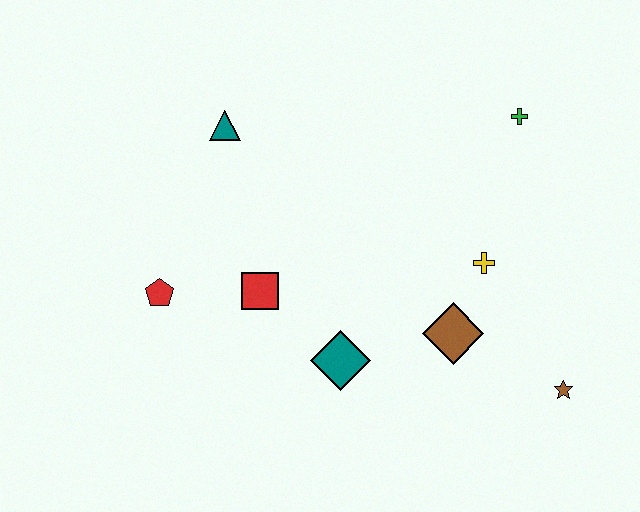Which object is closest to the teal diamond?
The red square is closest to the teal diamond.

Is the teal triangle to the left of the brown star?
Yes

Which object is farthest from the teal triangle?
The brown star is farthest from the teal triangle.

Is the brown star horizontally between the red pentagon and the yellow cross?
No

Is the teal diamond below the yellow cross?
Yes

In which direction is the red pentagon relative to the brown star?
The red pentagon is to the left of the brown star.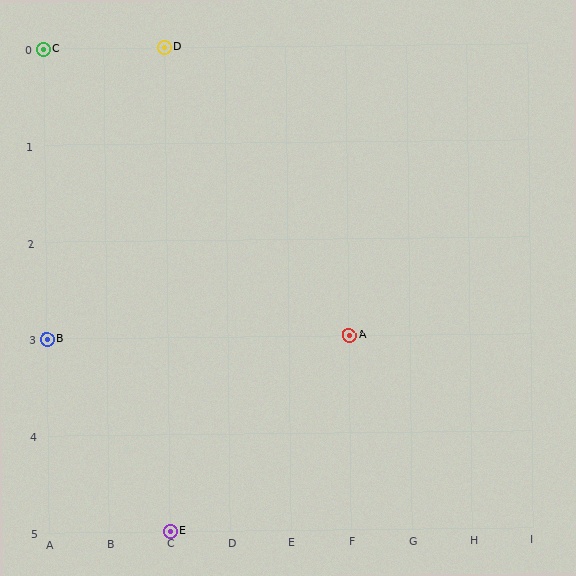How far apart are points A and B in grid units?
Points A and B are 5 columns apart.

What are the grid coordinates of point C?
Point C is at grid coordinates (A, 0).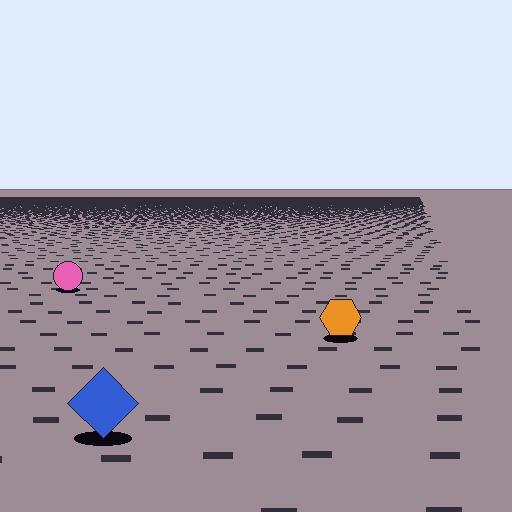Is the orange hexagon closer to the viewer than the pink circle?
Yes. The orange hexagon is closer — you can tell from the texture gradient: the ground texture is coarser near it.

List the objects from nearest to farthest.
From nearest to farthest: the blue diamond, the orange hexagon, the pink circle.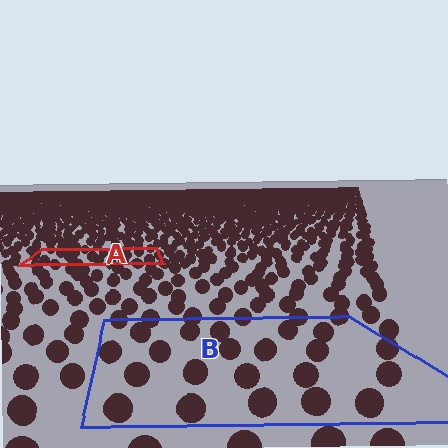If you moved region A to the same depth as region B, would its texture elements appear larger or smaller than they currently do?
They would appear larger. At a closer depth, the same texture elements are projected at a bigger on-screen size.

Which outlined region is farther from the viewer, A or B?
Region A is farther from the viewer — the texture elements inside it appear smaller and more densely packed.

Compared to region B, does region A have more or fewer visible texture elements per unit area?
Region A has more texture elements per unit area — they are packed more densely because it is farther away.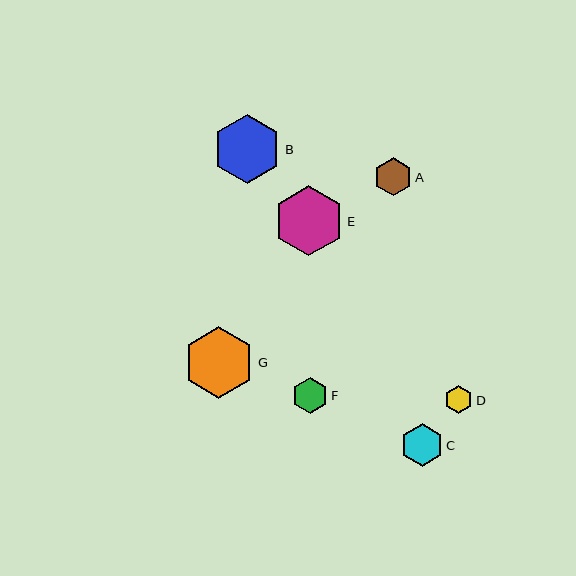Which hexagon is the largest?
Hexagon G is the largest with a size of approximately 71 pixels.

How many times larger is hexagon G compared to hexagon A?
Hexagon G is approximately 1.9 times the size of hexagon A.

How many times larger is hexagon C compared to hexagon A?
Hexagon C is approximately 1.1 times the size of hexagon A.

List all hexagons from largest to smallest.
From largest to smallest: G, E, B, C, A, F, D.